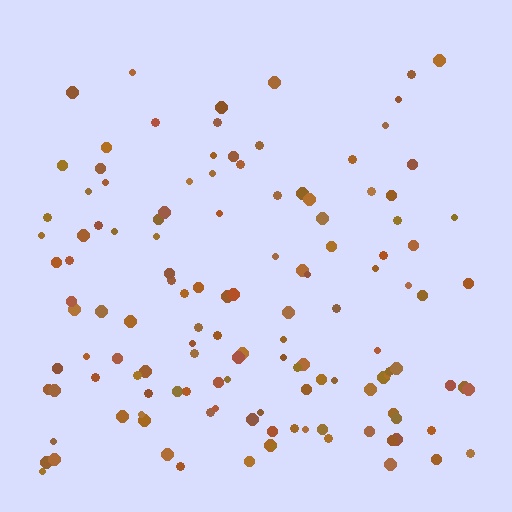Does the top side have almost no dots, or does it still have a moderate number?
Still a moderate number, just noticeably fewer than the bottom.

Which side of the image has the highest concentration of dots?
The bottom.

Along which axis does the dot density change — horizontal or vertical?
Vertical.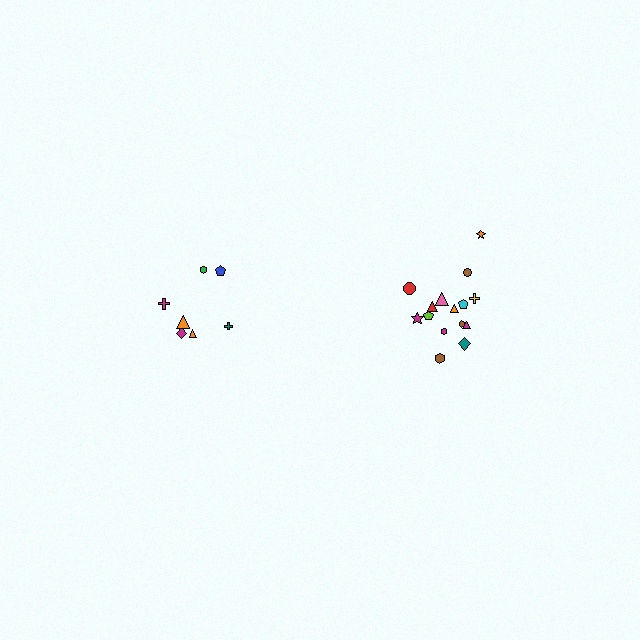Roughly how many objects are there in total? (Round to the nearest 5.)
Roughly 20 objects in total.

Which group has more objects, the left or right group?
The right group.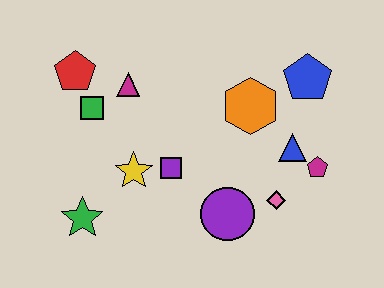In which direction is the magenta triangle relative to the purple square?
The magenta triangle is above the purple square.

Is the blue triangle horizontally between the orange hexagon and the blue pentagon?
Yes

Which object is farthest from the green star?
The blue pentagon is farthest from the green star.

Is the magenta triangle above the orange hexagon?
Yes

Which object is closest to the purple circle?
The pink diamond is closest to the purple circle.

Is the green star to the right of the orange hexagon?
No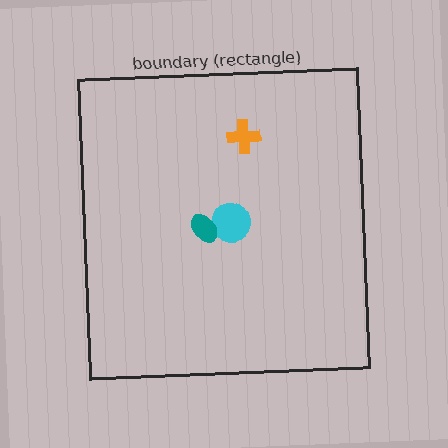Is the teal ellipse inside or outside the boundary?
Inside.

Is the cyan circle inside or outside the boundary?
Inside.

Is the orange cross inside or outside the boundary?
Inside.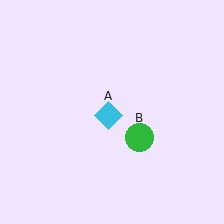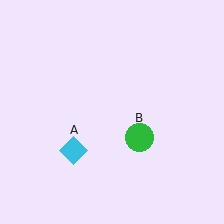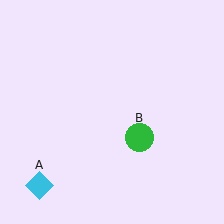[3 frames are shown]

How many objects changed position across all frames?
1 object changed position: cyan diamond (object A).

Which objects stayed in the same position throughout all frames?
Green circle (object B) remained stationary.